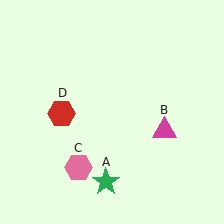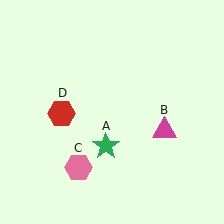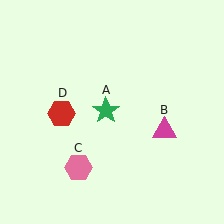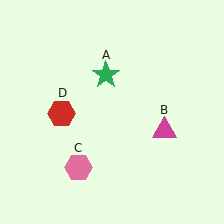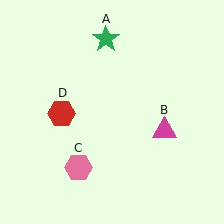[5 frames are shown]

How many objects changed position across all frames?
1 object changed position: green star (object A).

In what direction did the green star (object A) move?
The green star (object A) moved up.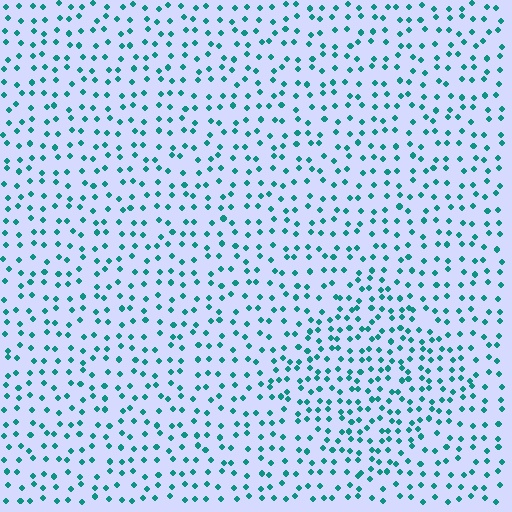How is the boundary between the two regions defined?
The boundary is defined by a change in element density (approximately 1.6x ratio). All elements are the same color, size, and shape.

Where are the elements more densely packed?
The elements are more densely packed inside the diamond boundary.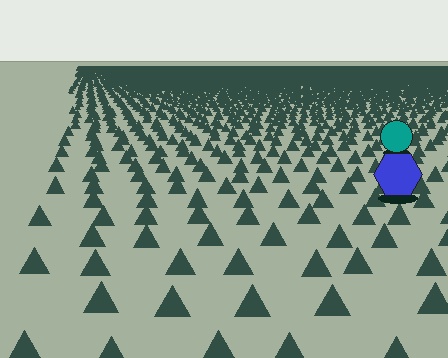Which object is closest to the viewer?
The blue hexagon is closest. The texture marks near it are larger and more spread out.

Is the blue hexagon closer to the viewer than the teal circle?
Yes. The blue hexagon is closer — you can tell from the texture gradient: the ground texture is coarser near it.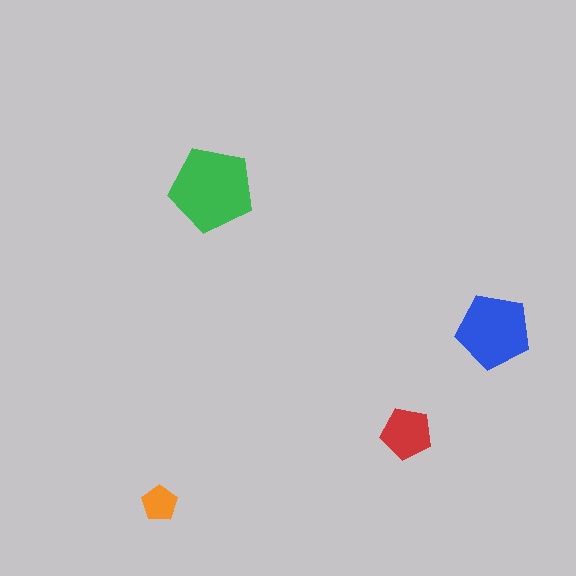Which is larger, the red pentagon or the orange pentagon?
The red one.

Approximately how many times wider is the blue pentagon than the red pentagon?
About 1.5 times wider.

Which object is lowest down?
The orange pentagon is bottommost.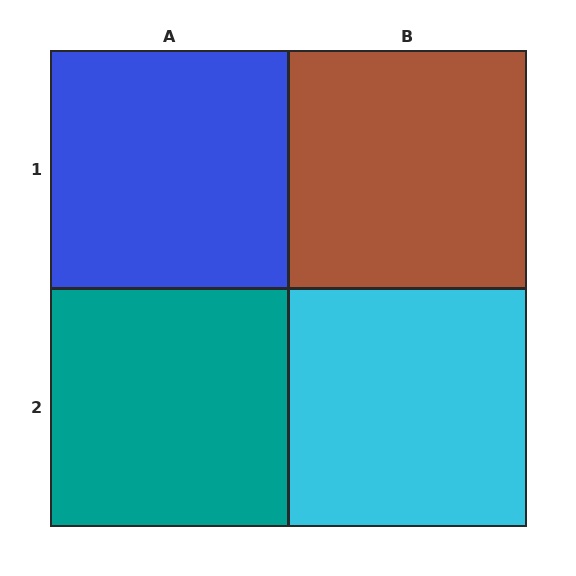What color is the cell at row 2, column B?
Cyan.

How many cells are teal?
1 cell is teal.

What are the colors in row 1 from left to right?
Blue, brown.